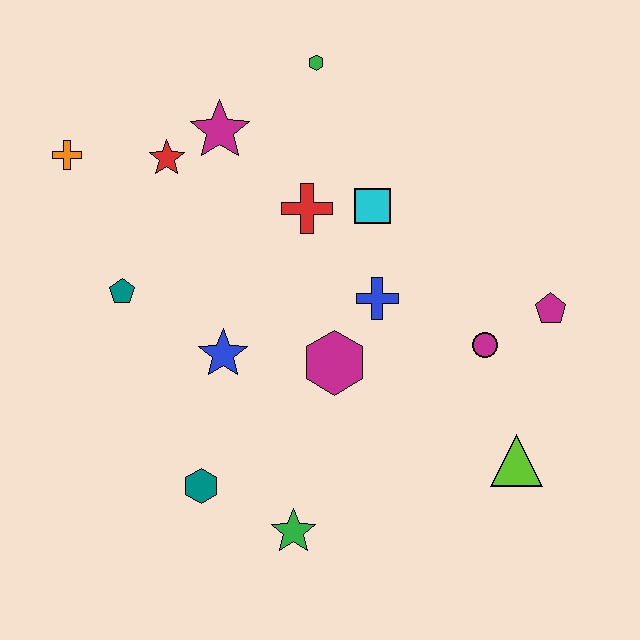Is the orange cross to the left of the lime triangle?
Yes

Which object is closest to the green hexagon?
The magenta star is closest to the green hexagon.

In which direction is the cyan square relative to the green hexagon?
The cyan square is below the green hexagon.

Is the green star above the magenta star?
No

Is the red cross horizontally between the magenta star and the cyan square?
Yes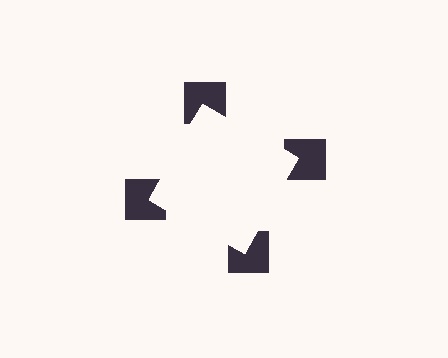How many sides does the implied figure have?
4 sides.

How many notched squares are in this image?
There are 4 — one at each vertex of the illusory square.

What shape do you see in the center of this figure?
An illusory square — its edges are inferred from the aligned wedge cuts in the notched squares, not physically drawn.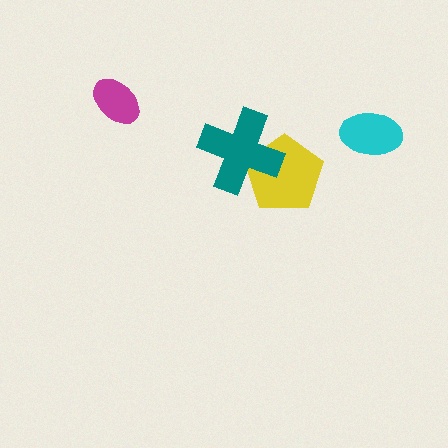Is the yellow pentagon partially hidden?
Yes, it is partially covered by another shape.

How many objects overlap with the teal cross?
1 object overlaps with the teal cross.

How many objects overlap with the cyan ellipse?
0 objects overlap with the cyan ellipse.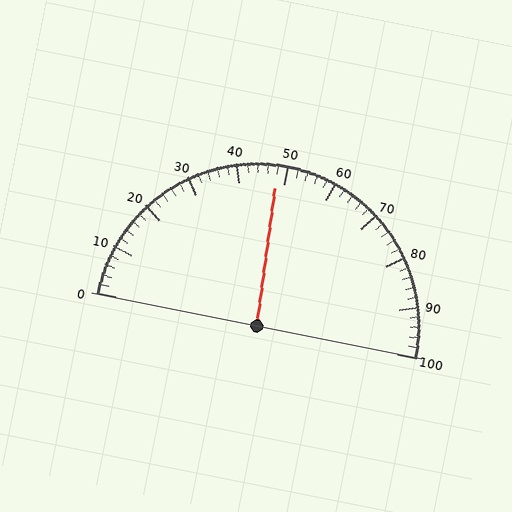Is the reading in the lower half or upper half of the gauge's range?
The reading is in the lower half of the range (0 to 100).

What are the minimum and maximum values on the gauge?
The gauge ranges from 0 to 100.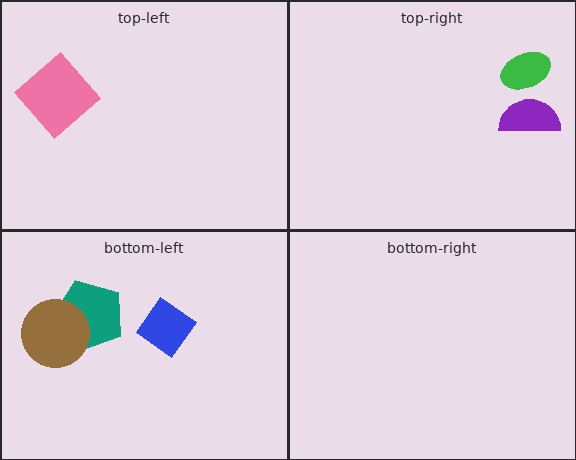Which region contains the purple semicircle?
The top-right region.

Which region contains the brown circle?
The bottom-left region.